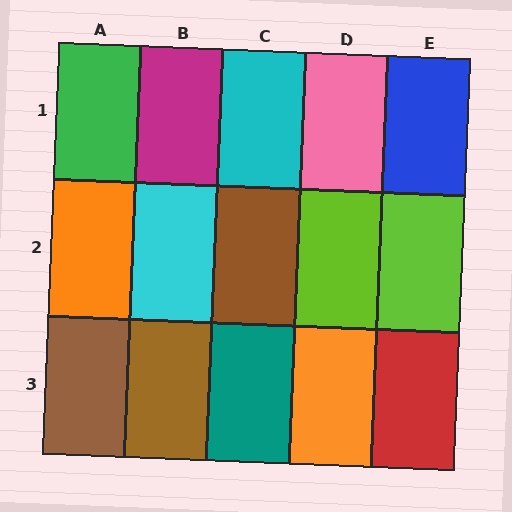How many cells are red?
1 cell is red.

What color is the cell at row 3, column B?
Brown.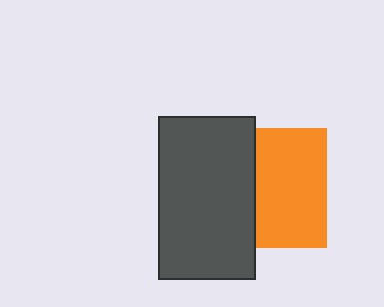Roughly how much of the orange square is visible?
About half of it is visible (roughly 59%).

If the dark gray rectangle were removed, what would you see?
You would see the complete orange square.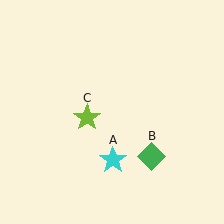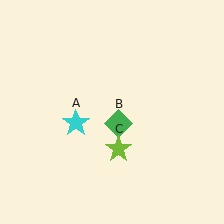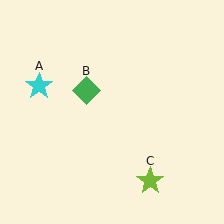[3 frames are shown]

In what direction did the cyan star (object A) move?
The cyan star (object A) moved up and to the left.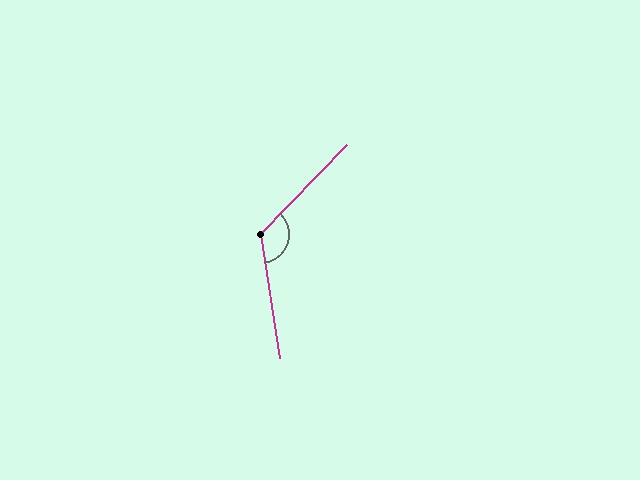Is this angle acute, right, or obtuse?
It is obtuse.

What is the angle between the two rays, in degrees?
Approximately 127 degrees.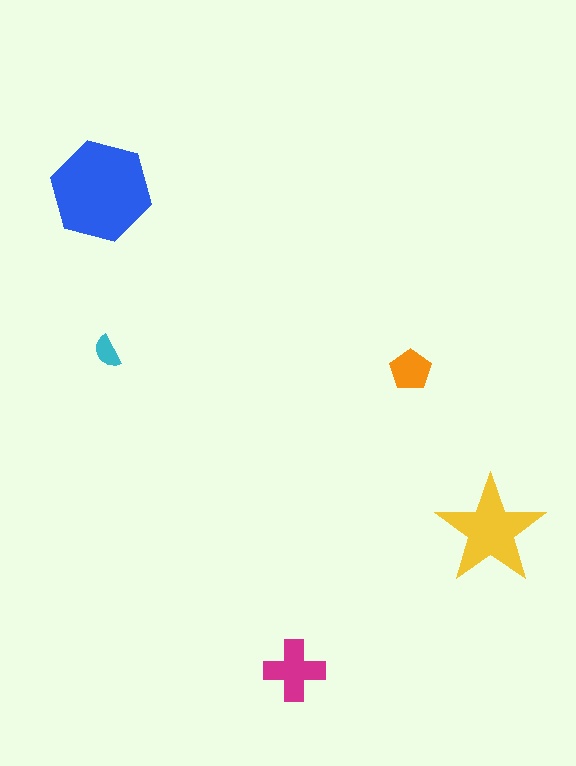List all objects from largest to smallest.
The blue hexagon, the yellow star, the magenta cross, the orange pentagon, the cyan semicircle.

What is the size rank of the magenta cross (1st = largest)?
3rd.